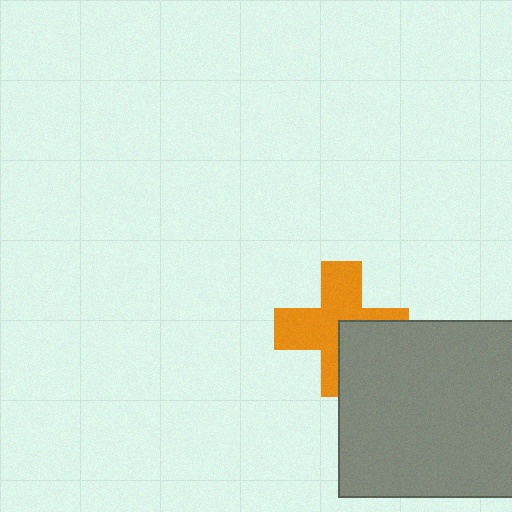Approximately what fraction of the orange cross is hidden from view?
Roughly 35% of the orange cross is hidden behind the gray square.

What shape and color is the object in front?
The object in front is a gray square.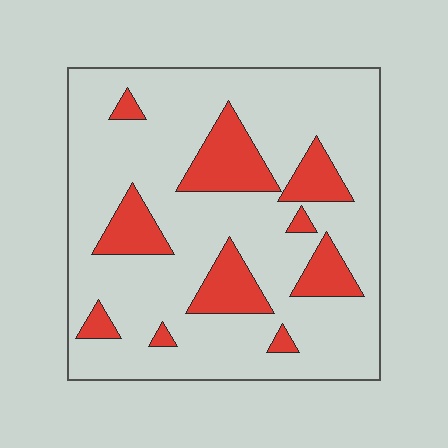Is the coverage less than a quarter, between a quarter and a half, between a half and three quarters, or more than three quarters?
Less than a quarter.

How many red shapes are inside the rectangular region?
10.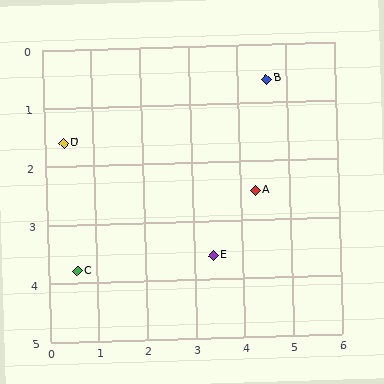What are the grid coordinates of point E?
Point E is at approximately (3.4, 3.6).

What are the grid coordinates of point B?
Point B is at approximately (4.6, 0.6).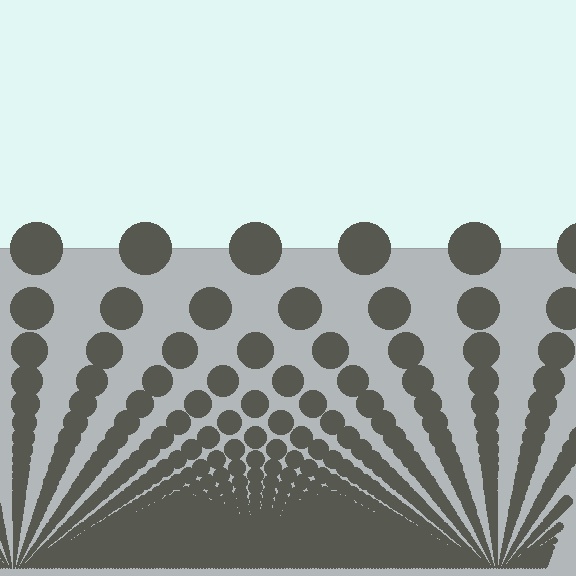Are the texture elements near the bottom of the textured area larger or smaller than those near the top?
Smaller. The gradient is inverted — elements near the bottom are smaller and denser.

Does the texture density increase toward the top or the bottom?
Density increases toward the bottom.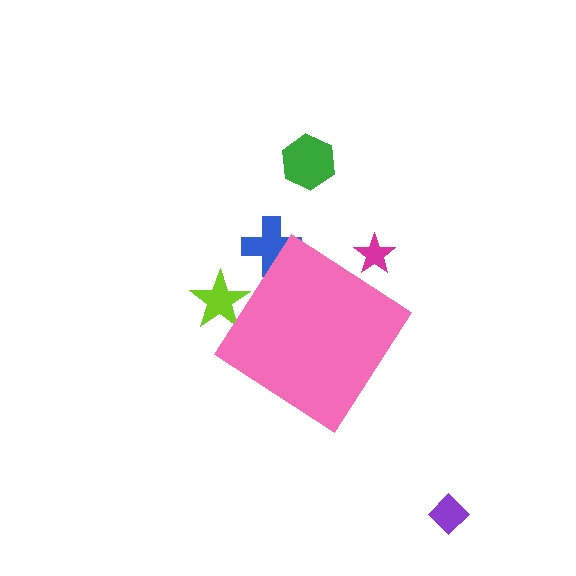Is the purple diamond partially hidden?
No, the purple diamond is fully visible.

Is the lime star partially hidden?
Yes, the lime star is partially hidden behind the pink diamond.